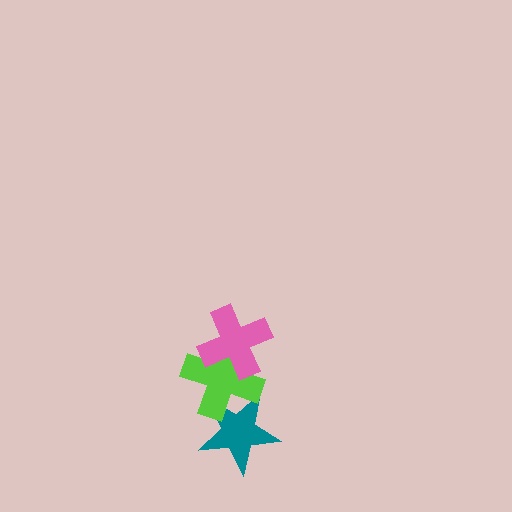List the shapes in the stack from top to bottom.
From top to bottom: the pink cross, the lime cross, the teal star.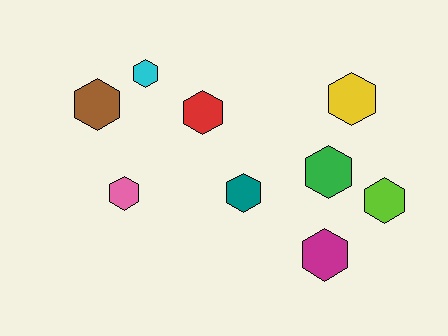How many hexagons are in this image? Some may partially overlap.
There are 9 hexagons.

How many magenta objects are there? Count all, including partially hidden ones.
There is 1 magenta object.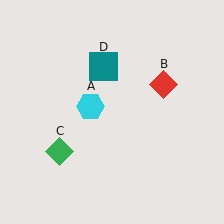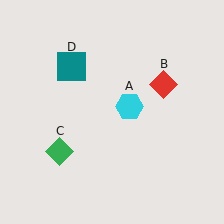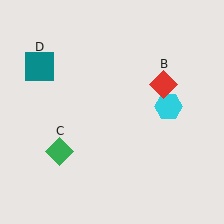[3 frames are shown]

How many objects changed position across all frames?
2 objects changed position: cyan hexagon (object A), teal square (object D).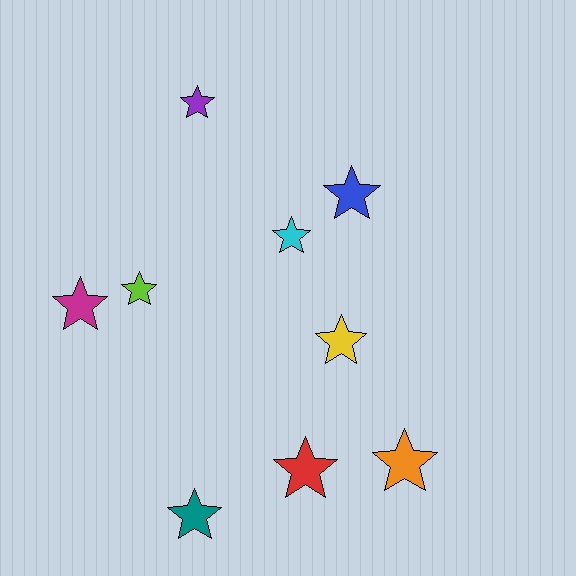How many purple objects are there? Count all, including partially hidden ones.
There is 1 purple object.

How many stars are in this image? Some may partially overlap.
There are 9 stars.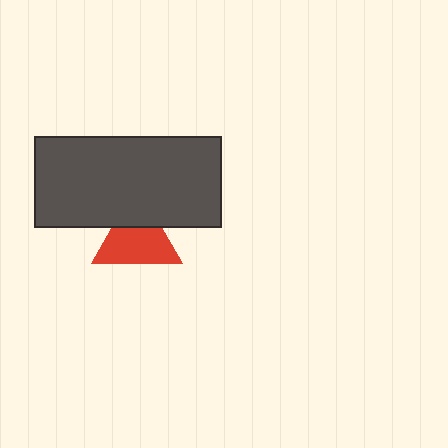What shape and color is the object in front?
The object in front is a dark gray rectangle.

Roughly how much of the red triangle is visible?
Most of it is visible (roughly 70%).